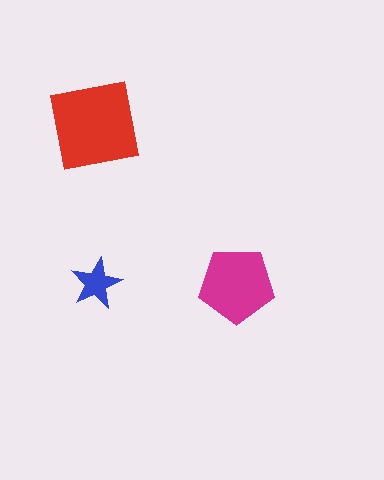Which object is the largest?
The red square.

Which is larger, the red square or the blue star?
The red square.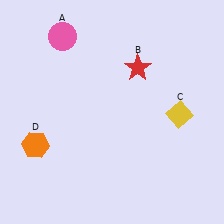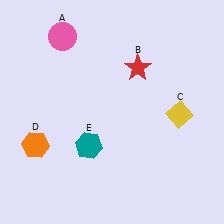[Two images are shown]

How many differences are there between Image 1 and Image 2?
There is 1 difference between the two images.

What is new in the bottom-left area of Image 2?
A teal hexagon (E) was added in the bottom-left area of Image 2.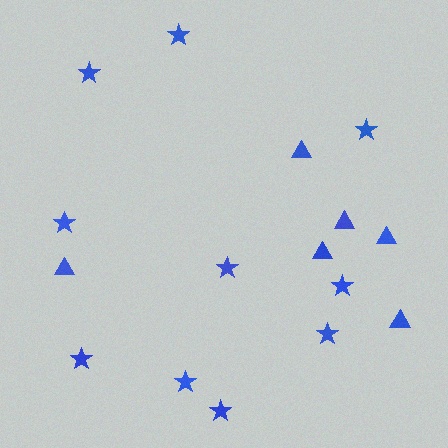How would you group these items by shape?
There are 2 groups: one group of triangles (6) and one group of stars (10).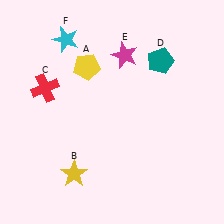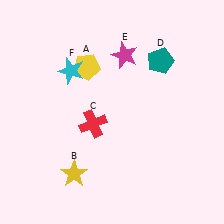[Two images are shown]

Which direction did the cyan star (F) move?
The cyan star (F) moved down.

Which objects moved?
The objects that moved are: the red cross (C), the cyan star (F).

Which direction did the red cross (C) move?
The red cross (C) moved right.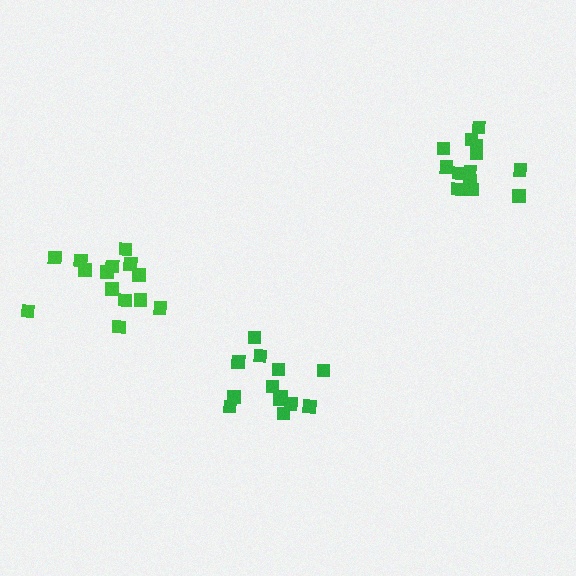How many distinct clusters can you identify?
There are 3 distinct clusters.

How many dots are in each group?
Group 1: 14 dots, Group 2: 13 dots, Group 3: 13 dots (40 total).